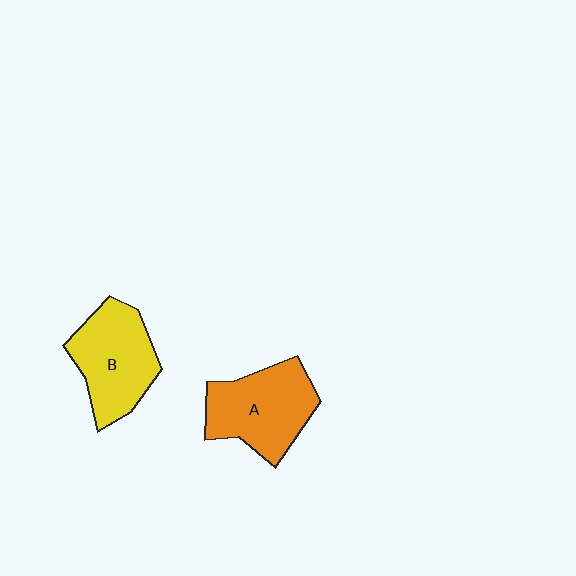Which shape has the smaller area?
Shape B (yellow).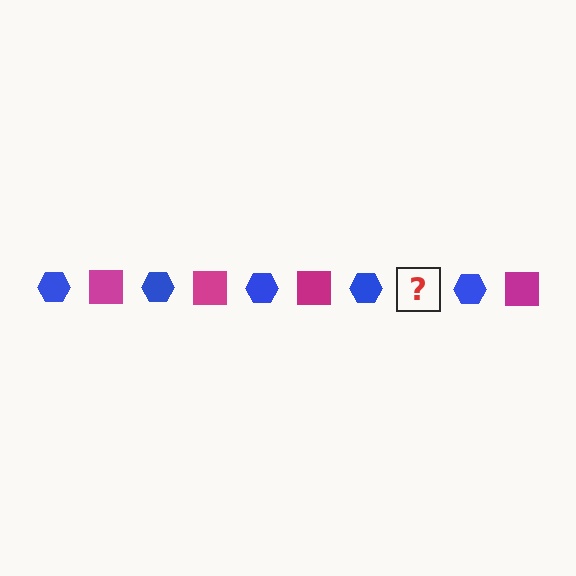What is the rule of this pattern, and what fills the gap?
The rule is that the pattern alternates between blue hexagon and magenta square. The gap should be filled with a magenta square.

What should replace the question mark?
The question mark should be replaced with a magenta square.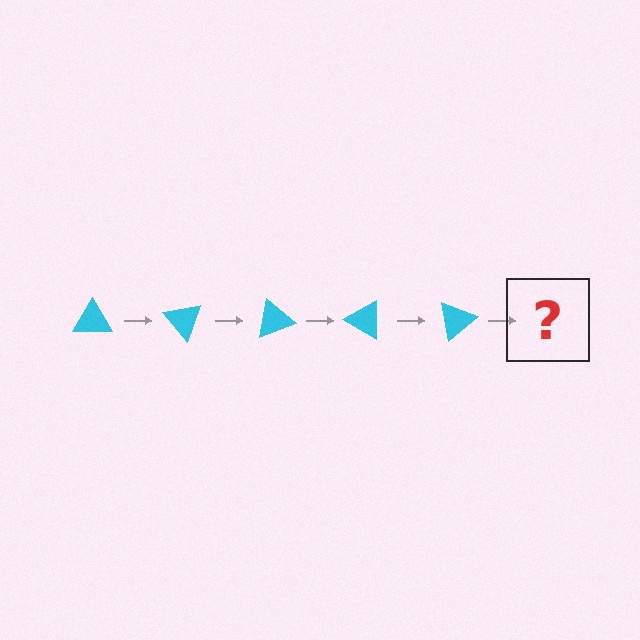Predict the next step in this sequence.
The next step is a cyan triangle rotated 250 degrees.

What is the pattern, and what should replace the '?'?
The pattern is that the triangle rotates 50 degrees each step. The '?' should be a cyan triangle rotated 250 degrees.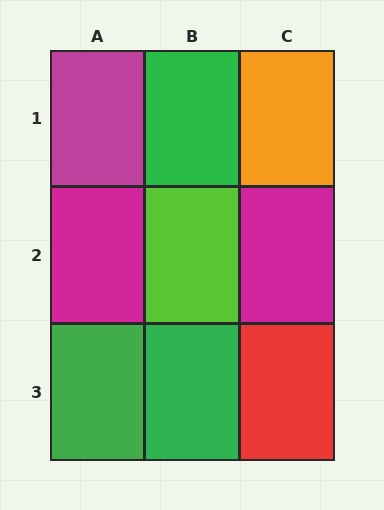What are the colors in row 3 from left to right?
Green, green, red.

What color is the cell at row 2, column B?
Lime.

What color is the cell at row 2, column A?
Magenta.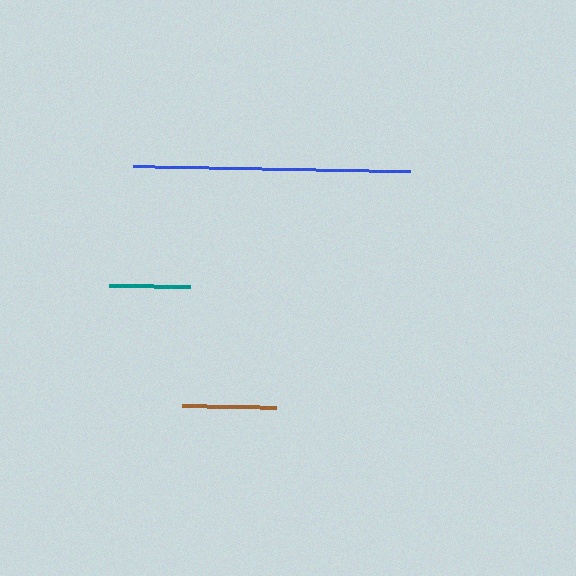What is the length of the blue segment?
The blue segment is approximately 278 pixels long.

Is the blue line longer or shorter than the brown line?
The blue line is longer than the brown line.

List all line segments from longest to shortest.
From longest to shortest: blue, brown, teal.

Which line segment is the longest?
The blue line is the longest at approximately 278 pixels.